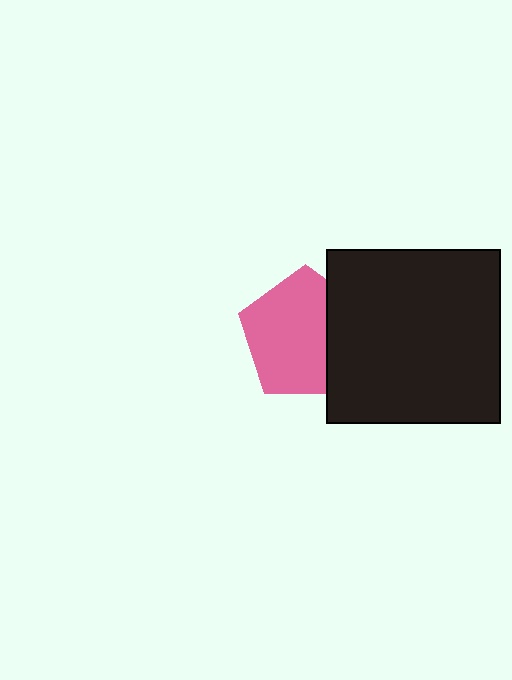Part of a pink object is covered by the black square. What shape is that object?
It is a pentagon.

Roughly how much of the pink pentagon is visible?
Most of it is visible (roughly 70%).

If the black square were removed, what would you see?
You would see the complete pink pentagon.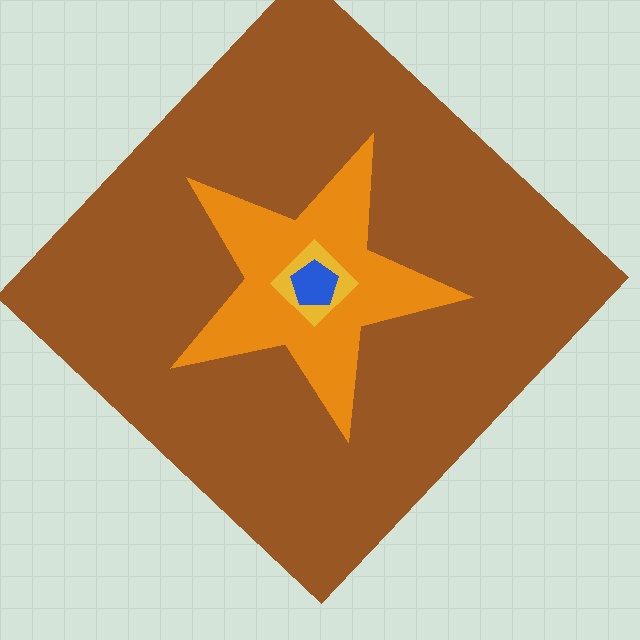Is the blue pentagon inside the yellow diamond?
Yes.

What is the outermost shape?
The brown diamond.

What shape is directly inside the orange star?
The yellow diamond.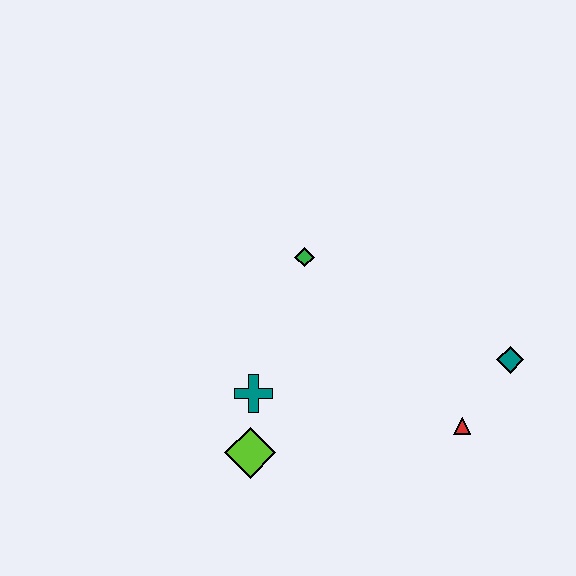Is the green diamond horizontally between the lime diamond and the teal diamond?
Yes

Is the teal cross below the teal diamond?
Yes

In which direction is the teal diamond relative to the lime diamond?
The teal diamond is to the right of the lime diamond.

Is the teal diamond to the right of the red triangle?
Yes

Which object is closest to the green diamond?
The teal cross is closest to the green diamond.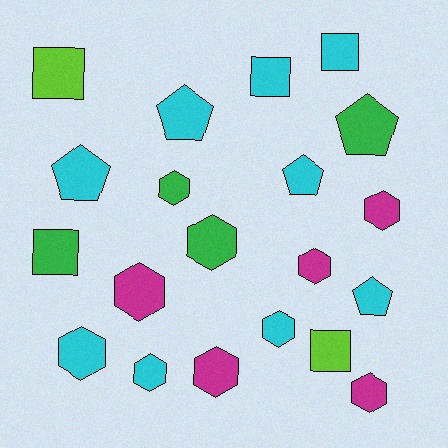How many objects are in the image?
There are 20 objects.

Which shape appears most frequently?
Hexagon, with 10 objects.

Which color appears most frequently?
Cyan, with 9 objects.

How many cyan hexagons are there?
There are 3 cyan hexagons.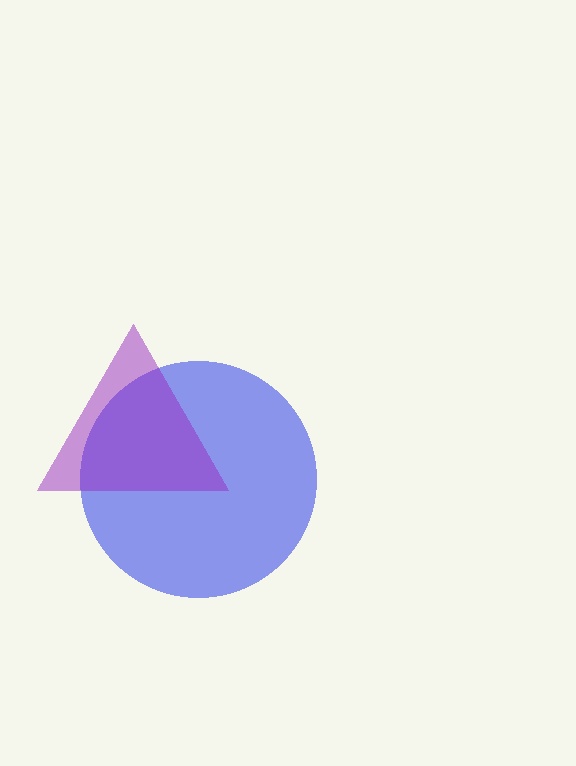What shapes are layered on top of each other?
The layered shapes are: a blue circle, a purple triangle.